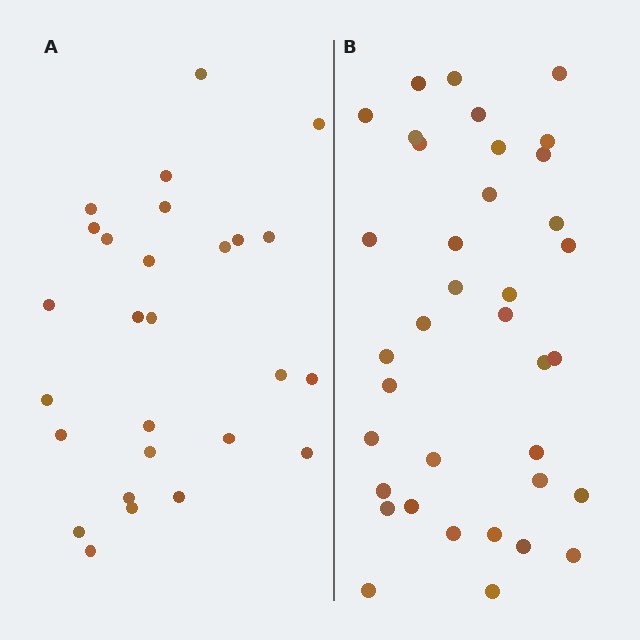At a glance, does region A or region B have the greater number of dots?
Region B (the right region) has more dots.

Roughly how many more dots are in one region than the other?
Region B has roughly 10 or so more dots than region A.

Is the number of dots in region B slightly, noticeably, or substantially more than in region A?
Region B has noticeably more, but not dramatically so. The ratio is roughly 1.4 to 1.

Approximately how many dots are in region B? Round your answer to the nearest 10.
About 40 dots. (The exact count is 37, which rounds to 40.)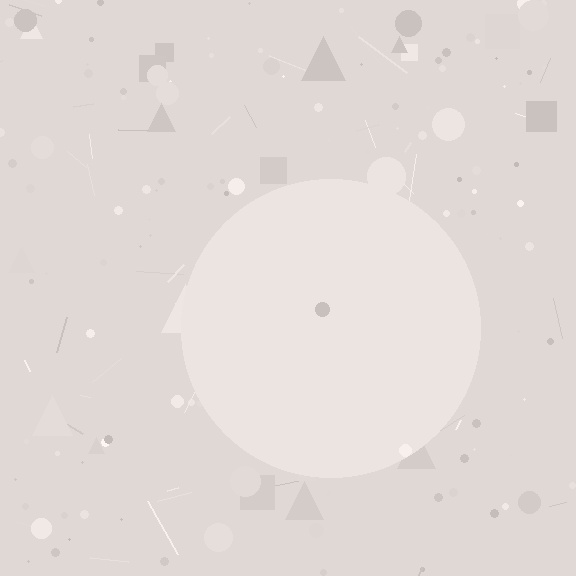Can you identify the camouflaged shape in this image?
The camouflaged shape is a circle.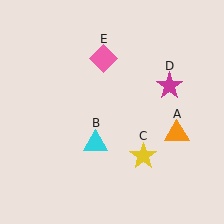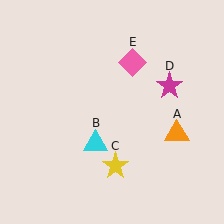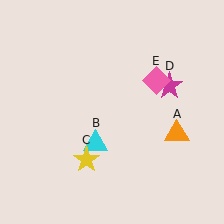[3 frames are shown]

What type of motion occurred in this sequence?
The yellow star (object C), pink diamond (object E) rotated clockwise around the center of the scene.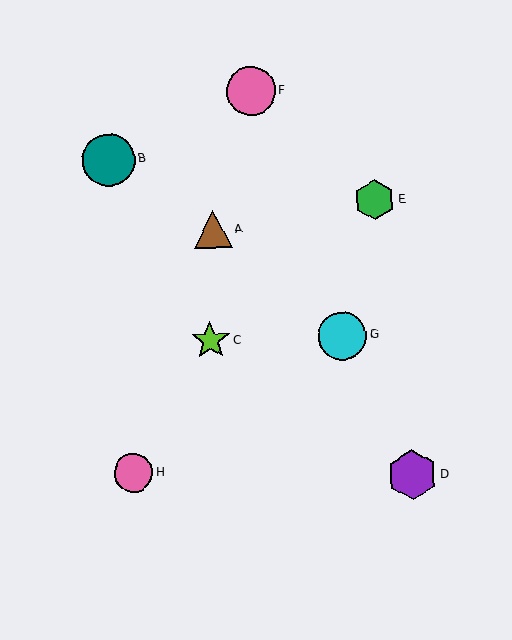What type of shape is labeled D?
Shape D is a purple hexagon.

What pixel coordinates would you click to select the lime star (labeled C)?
Click at (210, 341) to select the lime star C.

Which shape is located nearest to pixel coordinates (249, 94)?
The pink circle (labeled F) at (251, 91) is nearest to that location.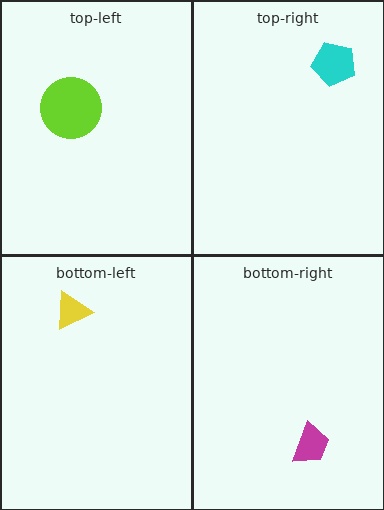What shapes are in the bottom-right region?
The magenta trapezoid.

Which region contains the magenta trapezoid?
The bottom-right region.